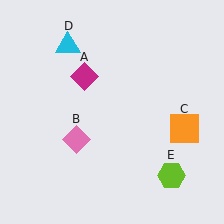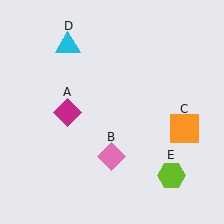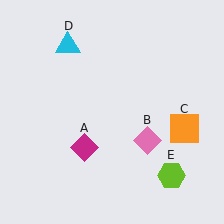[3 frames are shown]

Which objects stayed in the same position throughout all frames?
Orange square (object C) and cyan triangle (object D) and lime hexagon (object E) remained stationary.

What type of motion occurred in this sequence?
The magenta diamond (object A), pink diamond (object B) rotated counterclockwise around the center of the scene.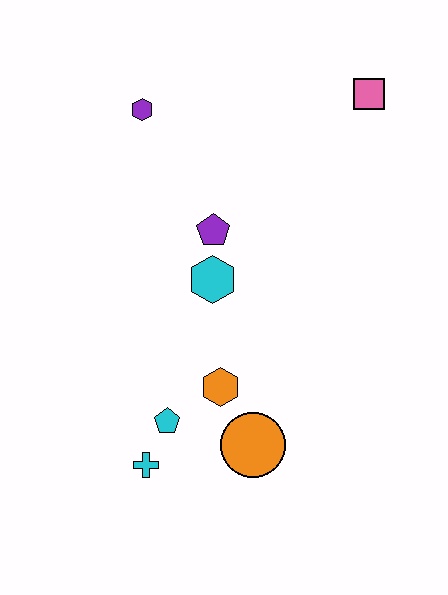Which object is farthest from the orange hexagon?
The pink square is farthest from the orange hexagon.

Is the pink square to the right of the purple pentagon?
Yes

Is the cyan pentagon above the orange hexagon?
No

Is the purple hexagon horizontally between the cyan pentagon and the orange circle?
No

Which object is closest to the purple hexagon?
The purple pentagon is closest to the purple hexagon.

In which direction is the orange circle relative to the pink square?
The orange circle is below the pink square.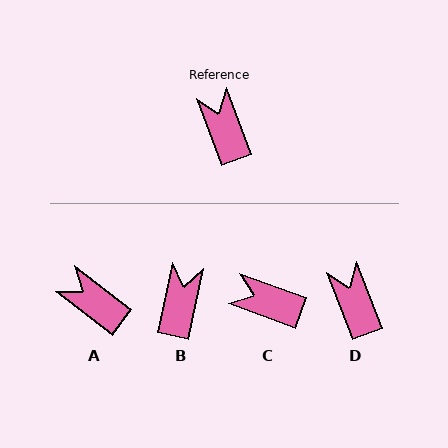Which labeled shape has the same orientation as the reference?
D.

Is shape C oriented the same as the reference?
No, it is off by about 49 degrees.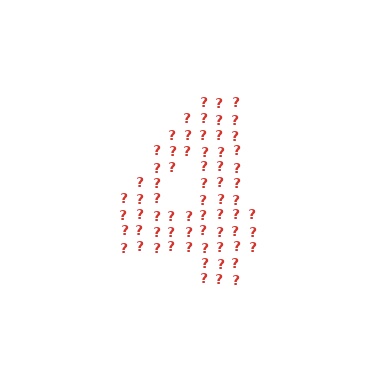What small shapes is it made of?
It is made of small question marks.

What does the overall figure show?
The overall figure shows the digit 4.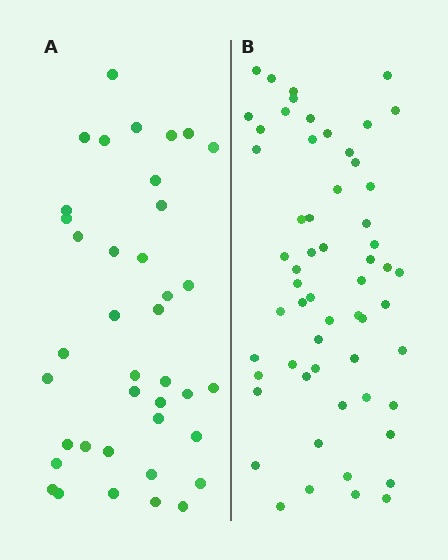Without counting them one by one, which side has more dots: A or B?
Region B (the right region) has more dots.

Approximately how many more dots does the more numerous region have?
Region B has approximately 20 more dots than region A.